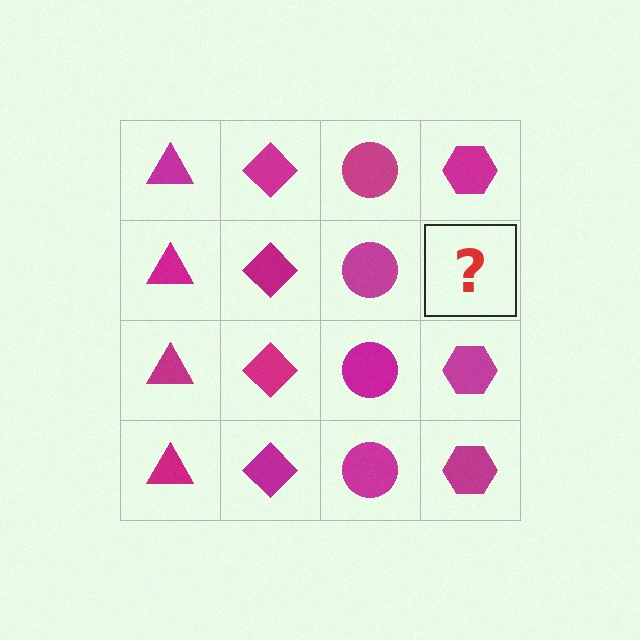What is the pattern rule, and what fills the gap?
The rule is that each column has a consistent shape. The gap should be filled with a magenta hexagon.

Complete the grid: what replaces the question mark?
The question mark should be replaced with a magenta hexagon.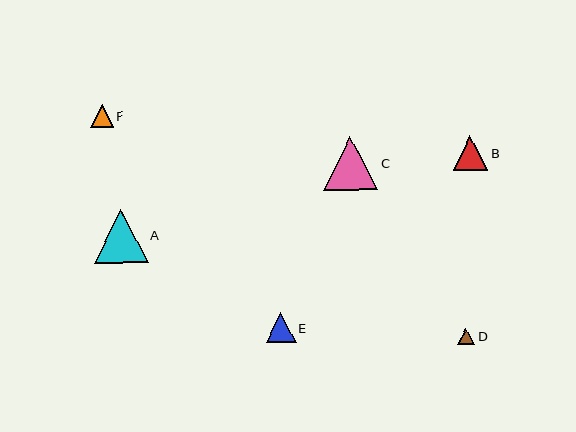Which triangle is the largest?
Triangle C is the largest with a size of approximately 54 pixels.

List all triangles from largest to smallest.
From largest to smallest: C, A, B, E, F, D.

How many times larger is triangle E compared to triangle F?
Triangle E is approximately 1.3 times the size of triangle F.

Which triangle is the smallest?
Triangle D is the smallest with a size of approximately 17 pixels.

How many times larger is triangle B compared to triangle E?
Triangle B is approximately 1.2 times the size of triangle E.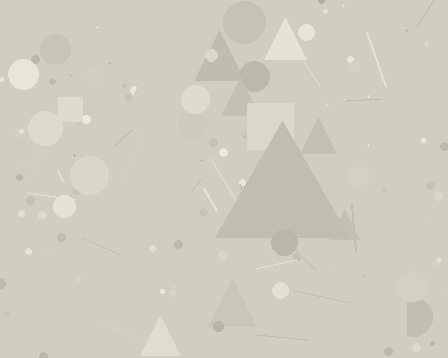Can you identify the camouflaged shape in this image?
The camouflaged shape is a triangle.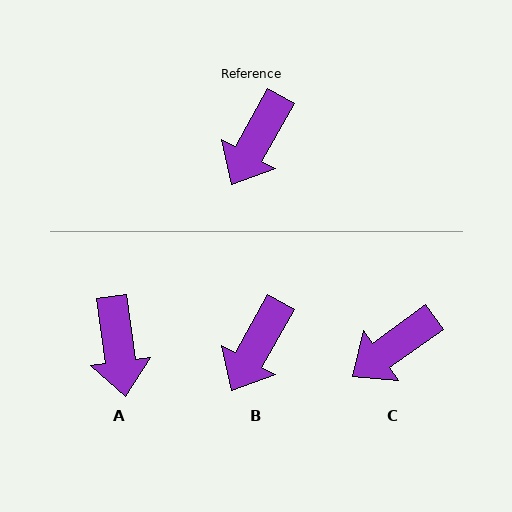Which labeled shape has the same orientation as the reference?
B.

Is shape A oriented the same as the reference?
No, it is off by about 37 degrees.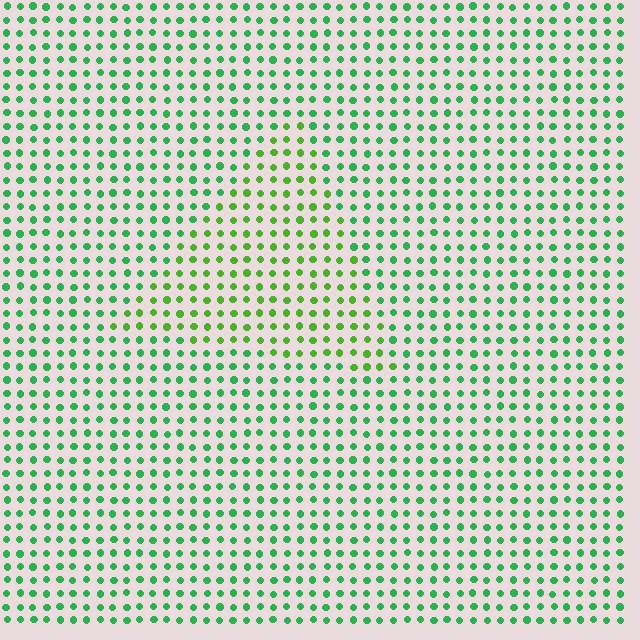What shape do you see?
I see a triangle.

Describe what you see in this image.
The image is filled with small green elements in a uniform arrangement. A triangle-shaped region is visible where the elements are tinted to a slightly different hue, forming a subtle color boundary.